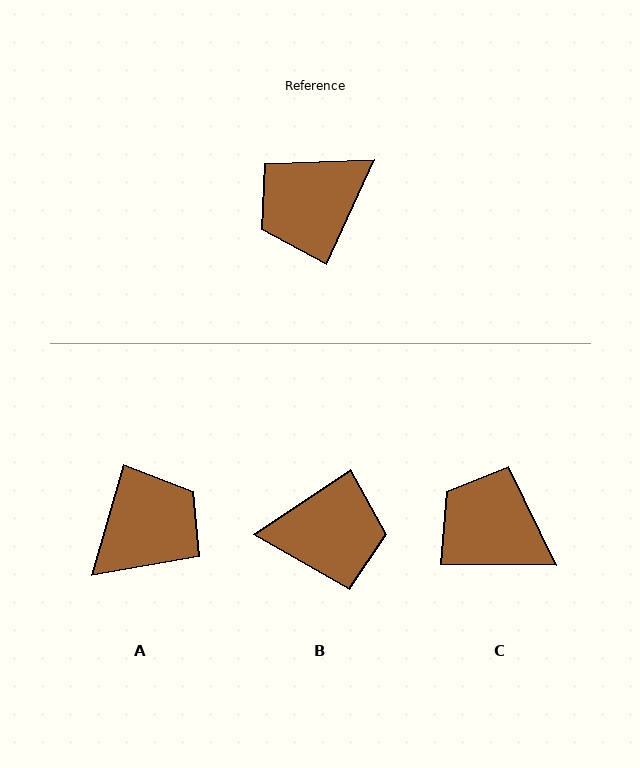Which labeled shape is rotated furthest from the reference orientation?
A, about 172 degrees away.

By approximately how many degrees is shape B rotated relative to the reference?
Approximately 148 degrees counter-clockwise.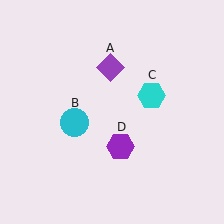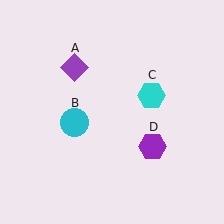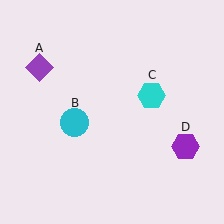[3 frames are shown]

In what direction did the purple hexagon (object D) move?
The purple hexagon (object D) moved right.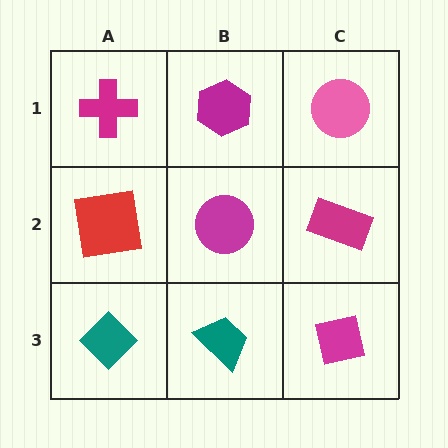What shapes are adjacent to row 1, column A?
A red square (row 2, column A), a magenta hexagon (row 1, column B).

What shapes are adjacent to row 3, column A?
A red square (row 2, column A), a teal trapezoid (row 3, column B).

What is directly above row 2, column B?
A magenta hexagon.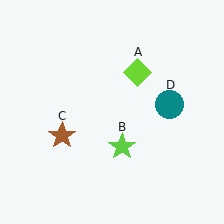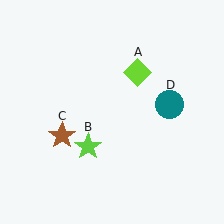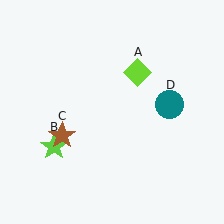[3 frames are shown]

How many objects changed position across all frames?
1 object changed position: lime star (object B).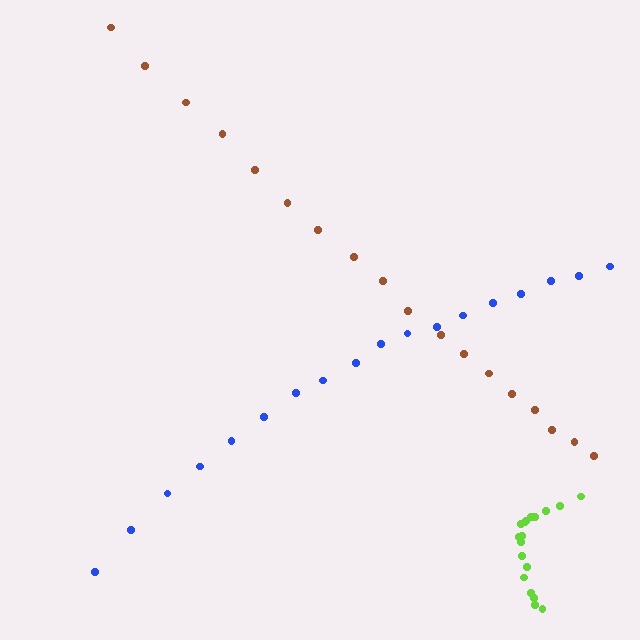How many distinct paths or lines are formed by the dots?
There are 3 distinct paths.